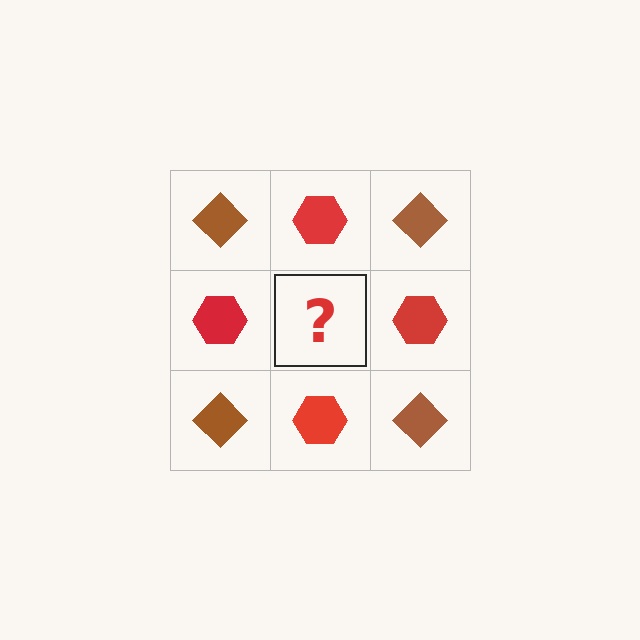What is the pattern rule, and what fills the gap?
The rule is that it alternates brown diamond and red hexagon in a checkerboard pattern. The gap should be filled with a brown diamond.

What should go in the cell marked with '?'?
The missing cell should contain a brown diamond.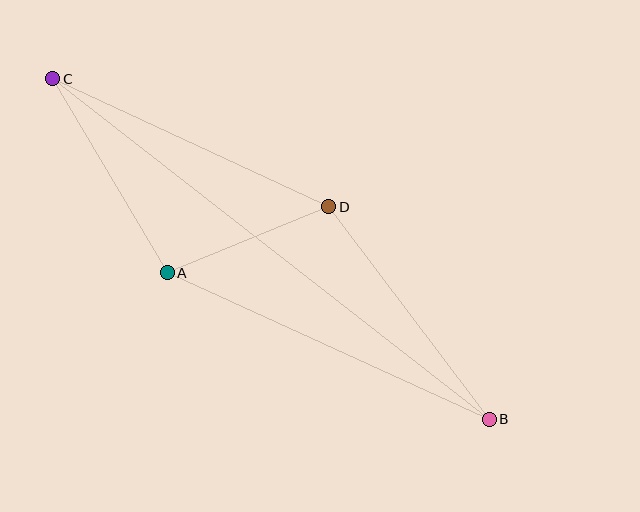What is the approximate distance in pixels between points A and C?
The distance between A and C is approximately 225 pixels.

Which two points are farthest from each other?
Points B and C are farthest from each other.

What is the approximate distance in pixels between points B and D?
The distance between B and D is approximately 266 pixels.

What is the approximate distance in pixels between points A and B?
The distance between A and B is approximately 354 pixels.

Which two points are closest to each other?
Points A and D are closest to each other.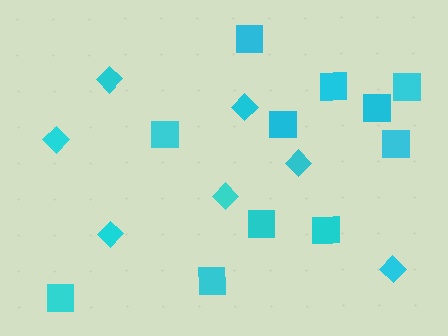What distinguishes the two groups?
There are 2 groups: one group of squares (11) and one group of diamonds (7).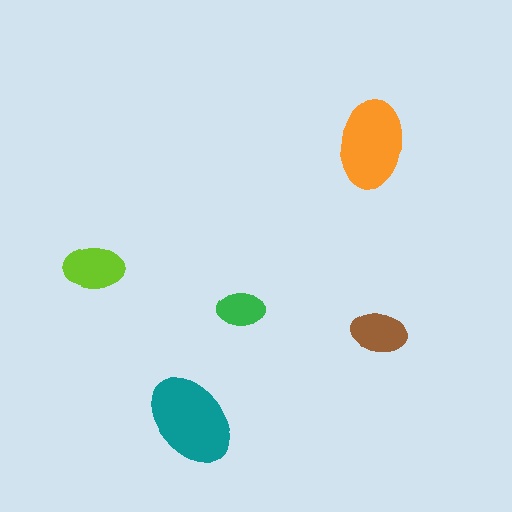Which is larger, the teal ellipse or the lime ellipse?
The teal one.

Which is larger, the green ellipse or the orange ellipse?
The orange one.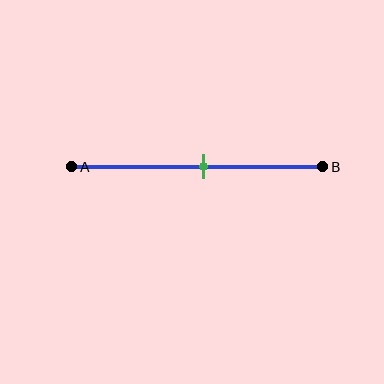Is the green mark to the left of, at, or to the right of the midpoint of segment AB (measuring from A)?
The green mark is approximately at the midpoint of segment AB.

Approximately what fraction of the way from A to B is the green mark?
The green mark is approximately 55% of the way from A to B.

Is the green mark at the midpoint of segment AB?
Yes, the mark is approximately at the midpoint.